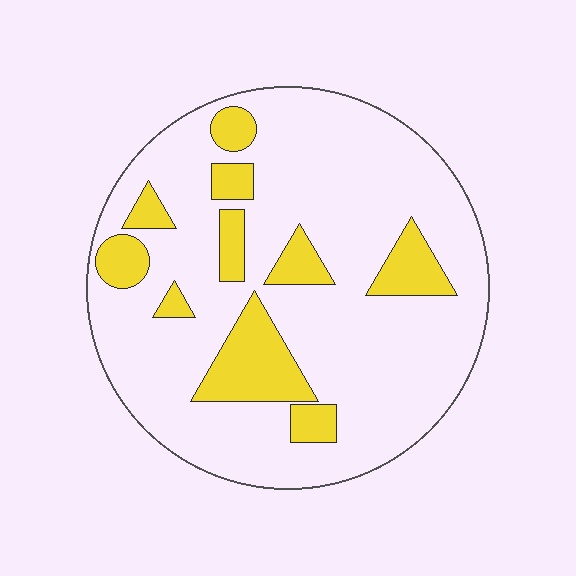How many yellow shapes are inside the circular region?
10.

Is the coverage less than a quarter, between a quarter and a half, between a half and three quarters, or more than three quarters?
Less than a quarter.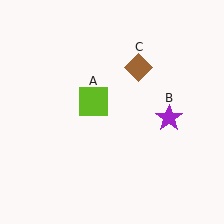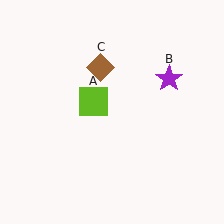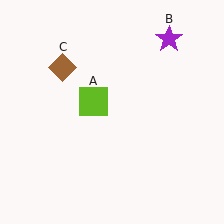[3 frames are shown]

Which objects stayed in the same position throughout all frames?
Lime square (object A) remained stationary.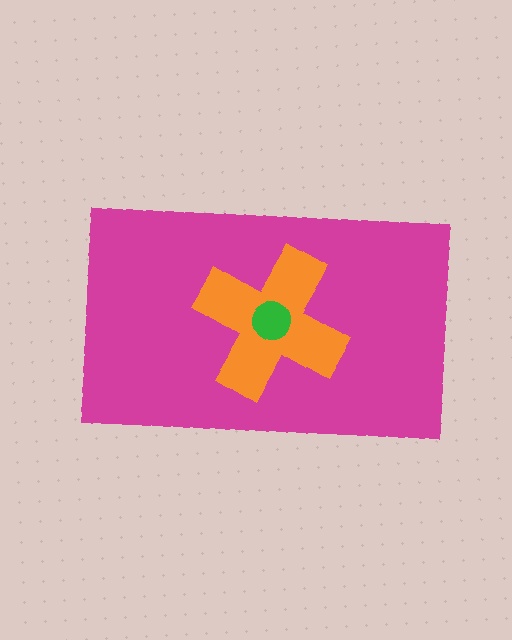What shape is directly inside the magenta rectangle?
The orange cross.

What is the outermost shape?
The magenta rectangle.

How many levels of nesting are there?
3.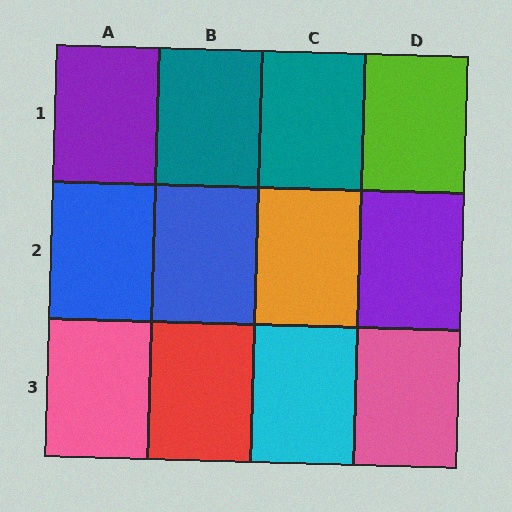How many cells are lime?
1 cell is lime.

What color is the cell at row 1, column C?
Teal.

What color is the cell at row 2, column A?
Blue.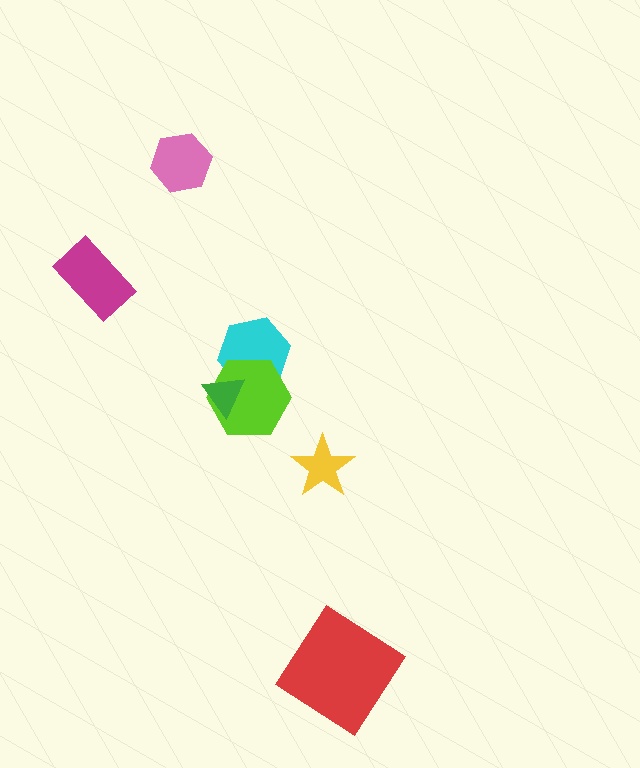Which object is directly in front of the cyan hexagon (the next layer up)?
The lime hexagon is directly in front of the cyan hexagon.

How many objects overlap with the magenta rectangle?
0 objects overlap with the magenta rectangle.